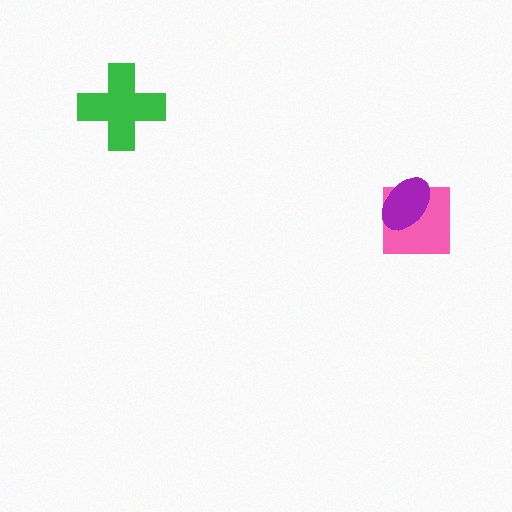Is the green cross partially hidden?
No, no other shape covers it.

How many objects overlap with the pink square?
1 object overlaps with the pink square.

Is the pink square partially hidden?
Yes, it is partially covered by another shape.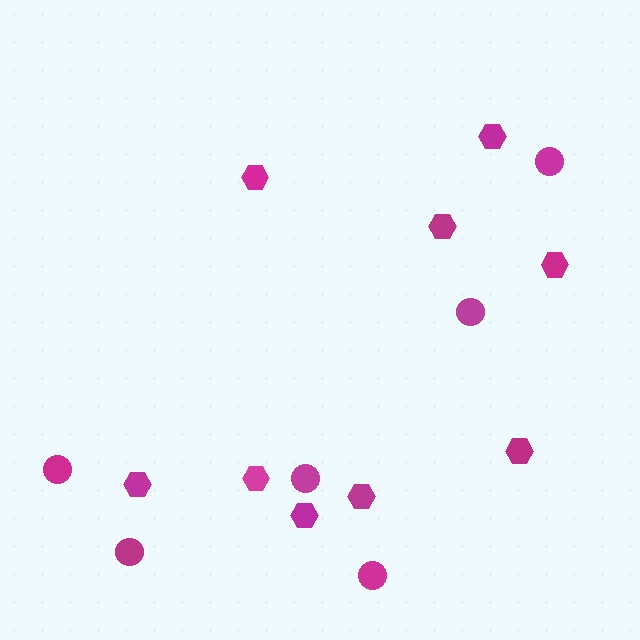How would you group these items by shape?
There are 2 groups: one group of circles (6) and one group of hexagons (9).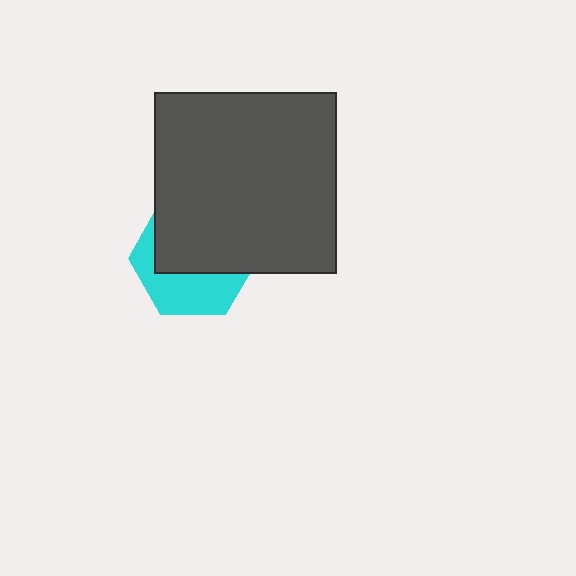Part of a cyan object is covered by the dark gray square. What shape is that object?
It is a hexagon.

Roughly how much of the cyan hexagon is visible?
A small part of it is visible (roughly 41%).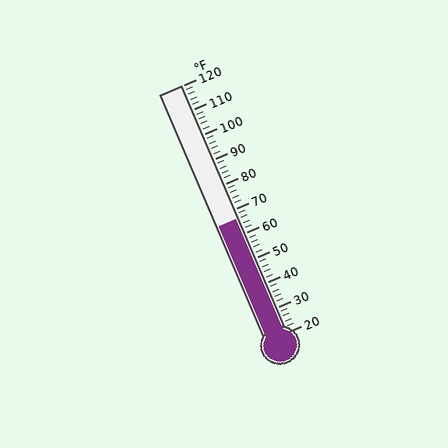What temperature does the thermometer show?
The thermometer shows approximately 66°F.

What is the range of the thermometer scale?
The thermometer scale ranges from 20°F to 120°F.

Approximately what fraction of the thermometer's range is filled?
The thermometer is filled to approximately 45% of its range.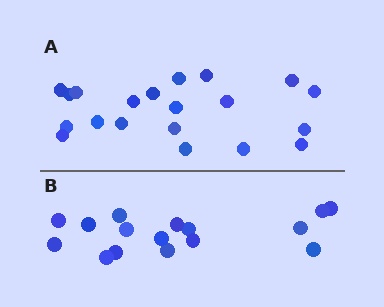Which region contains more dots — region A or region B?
Region A (the top region) has more dots.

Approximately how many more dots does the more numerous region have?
Region A has about 4 more dots than region B.